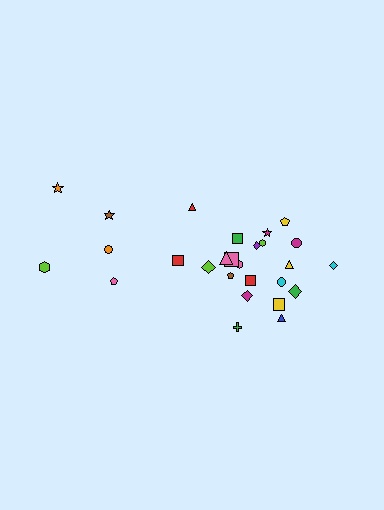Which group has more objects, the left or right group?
The right group.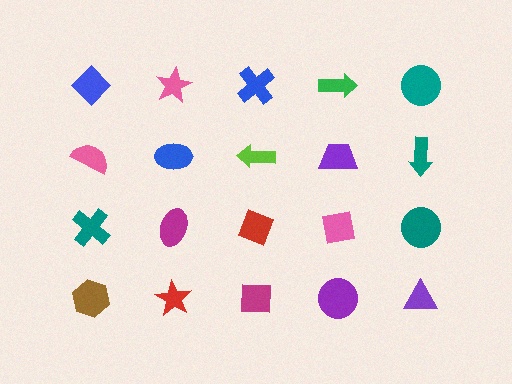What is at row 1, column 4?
A green arrow.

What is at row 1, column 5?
A teal circle.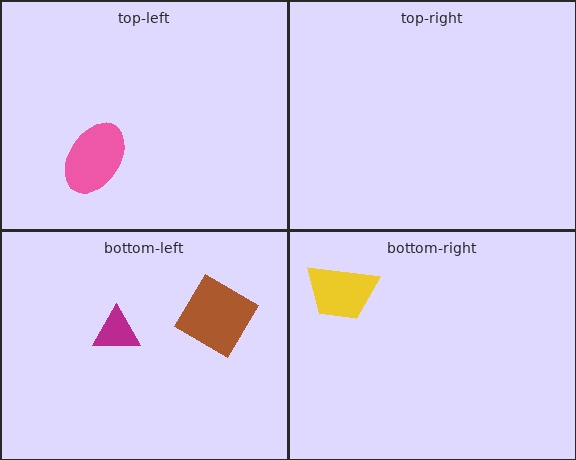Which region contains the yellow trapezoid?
The bottom-right region.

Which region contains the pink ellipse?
The top-left region.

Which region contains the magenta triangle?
The bottom-left region.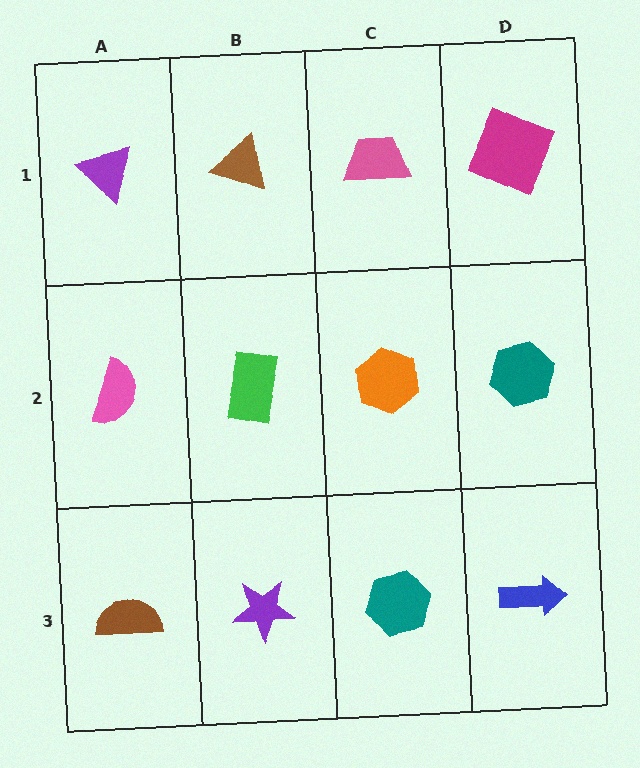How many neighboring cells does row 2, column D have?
3.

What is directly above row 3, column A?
A pink semicircle.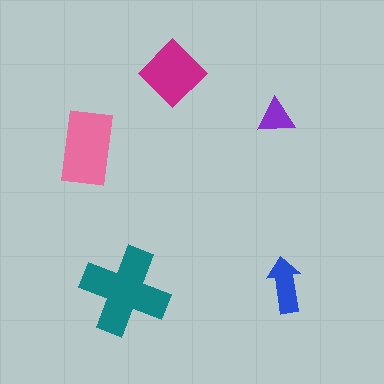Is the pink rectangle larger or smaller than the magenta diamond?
Larger.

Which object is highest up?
The magenta diamond is topmost.